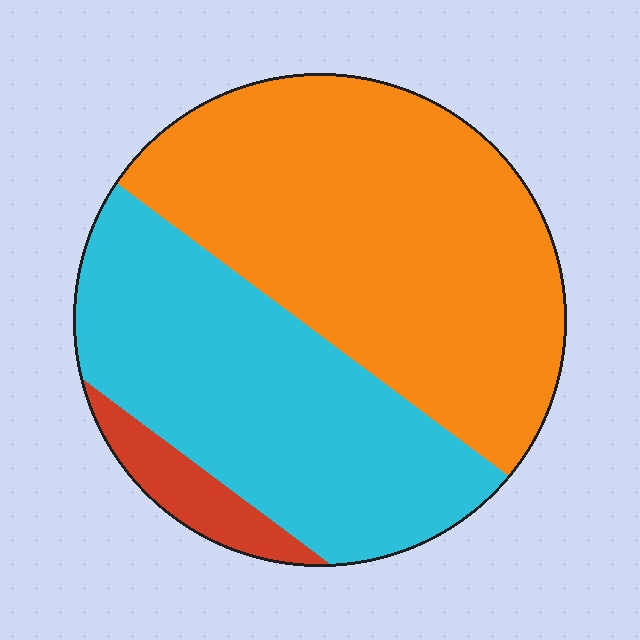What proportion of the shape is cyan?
Cyan takes up about two fifths (2/5) of the shape.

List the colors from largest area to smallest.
From largest to smallest: orange, cyan, red.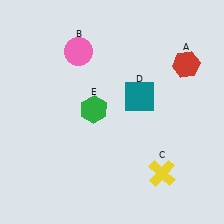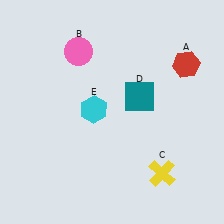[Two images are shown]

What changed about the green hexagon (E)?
In Image 1, E is green. In Image 2, it changed to cyan.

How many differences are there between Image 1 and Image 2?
There is 1 difference between the two images.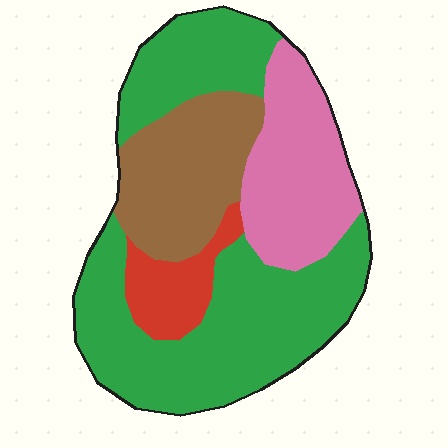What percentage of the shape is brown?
Brown takes up about one fifth (1/5) of the shape.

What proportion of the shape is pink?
Pink takes up less than a quarter of the shape.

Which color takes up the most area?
Green, at roughly 50%.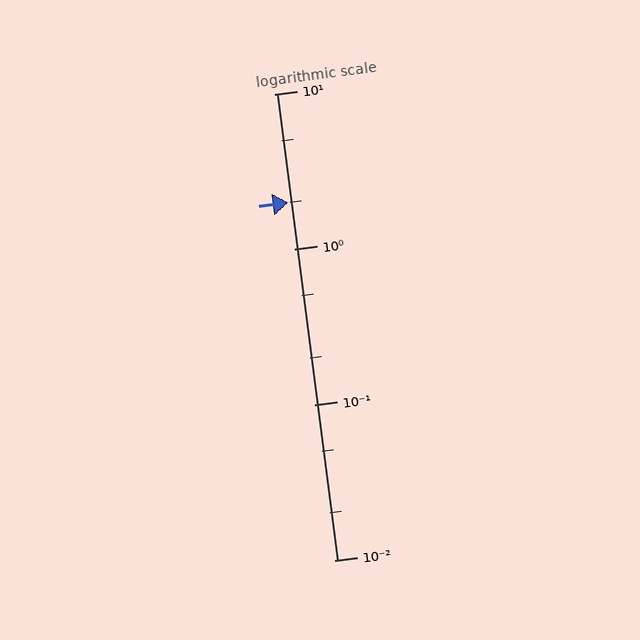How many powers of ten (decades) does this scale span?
The scale spans 3 decades, from 0.01 to 10.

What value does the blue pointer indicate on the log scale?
The pointer indicates approximately 2.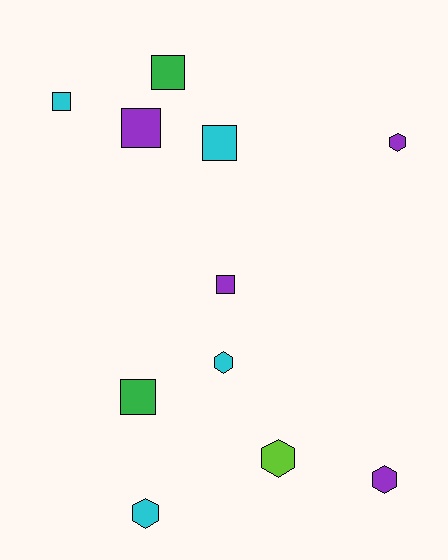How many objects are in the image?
There are 11 objects.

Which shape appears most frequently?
Square, with 6 objects.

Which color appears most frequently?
Purple, with 4 objects.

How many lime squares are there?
There are no lime squares.